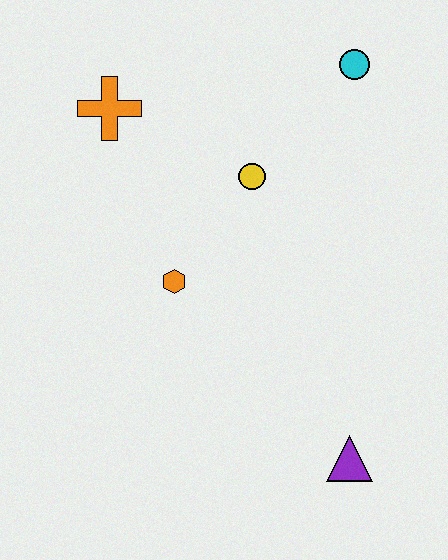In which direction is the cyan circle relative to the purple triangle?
The cyan circle is above the purple triangle.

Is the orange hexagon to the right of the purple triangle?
No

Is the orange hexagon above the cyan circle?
No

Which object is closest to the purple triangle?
The orange hexagon is closest to the purple triangle.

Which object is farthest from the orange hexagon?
The cyan circle is farthest from the orange hexagon.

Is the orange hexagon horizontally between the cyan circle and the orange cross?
Yes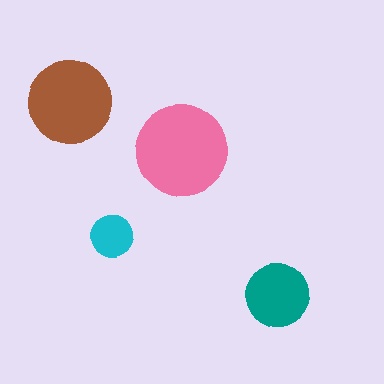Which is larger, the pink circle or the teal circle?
The pink one.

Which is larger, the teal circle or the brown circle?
The brown one.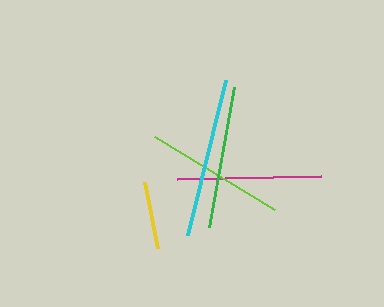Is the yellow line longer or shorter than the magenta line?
The magenta line is longer than the yellow line.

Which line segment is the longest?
The cyan line is the longest at approximately 160 pixels.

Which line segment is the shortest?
The yellow line is the shortest at approximately 67 pixels.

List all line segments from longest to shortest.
From longest to shortest: cyan, magenta, green, lime, yellow.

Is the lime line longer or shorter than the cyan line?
The cyan line is longer than the lime line.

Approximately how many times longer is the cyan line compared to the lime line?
The cyan line is approximately 1.1 times the length of the lime line.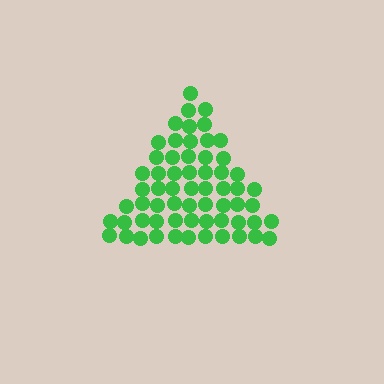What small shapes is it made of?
It is made of small circles.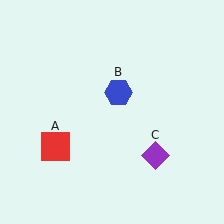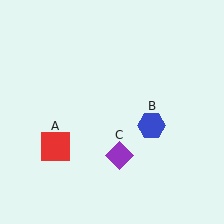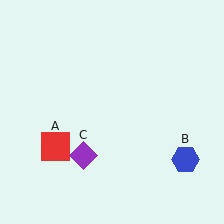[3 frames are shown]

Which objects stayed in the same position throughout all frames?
Red square (object A) remained stationary.